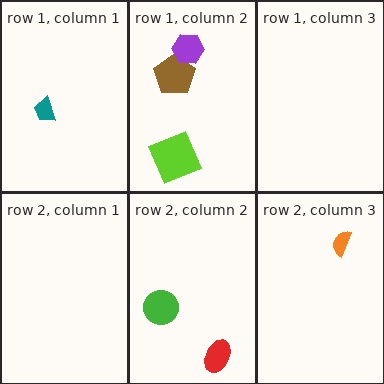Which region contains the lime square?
The row 1, column 2 region.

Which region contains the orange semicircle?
The row 2, column 3 region.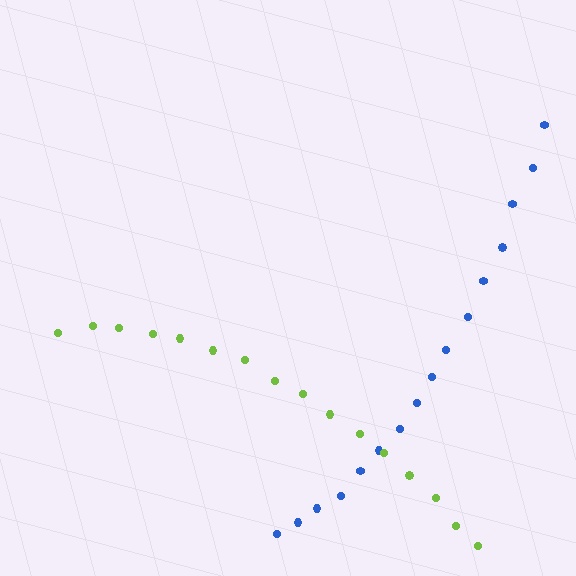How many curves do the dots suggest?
There are 2 distinct paths.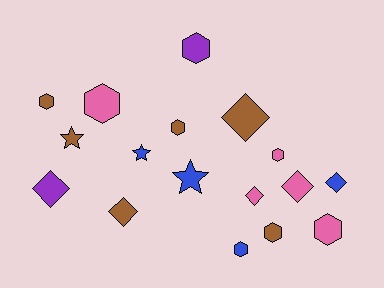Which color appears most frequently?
Brown, with 6 objects.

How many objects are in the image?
There are 17 objects.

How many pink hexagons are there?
There are 3 pink hexagons.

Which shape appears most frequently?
Hexagon, with 8 objects.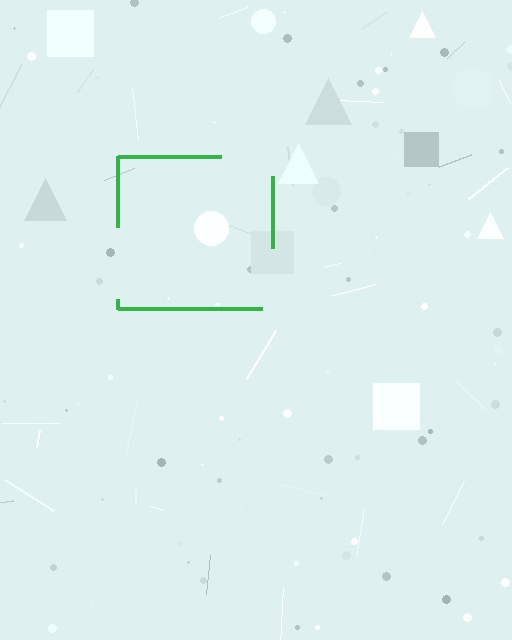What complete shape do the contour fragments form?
The contour fragments form a square.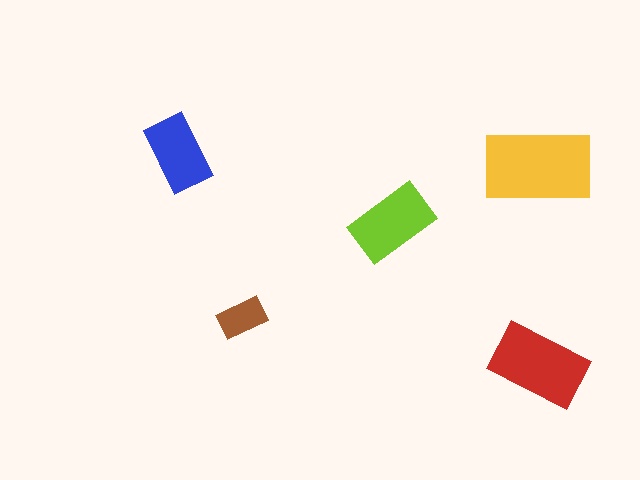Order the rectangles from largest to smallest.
the yellow one, the red one, the lime one, the blue one, the brown one.